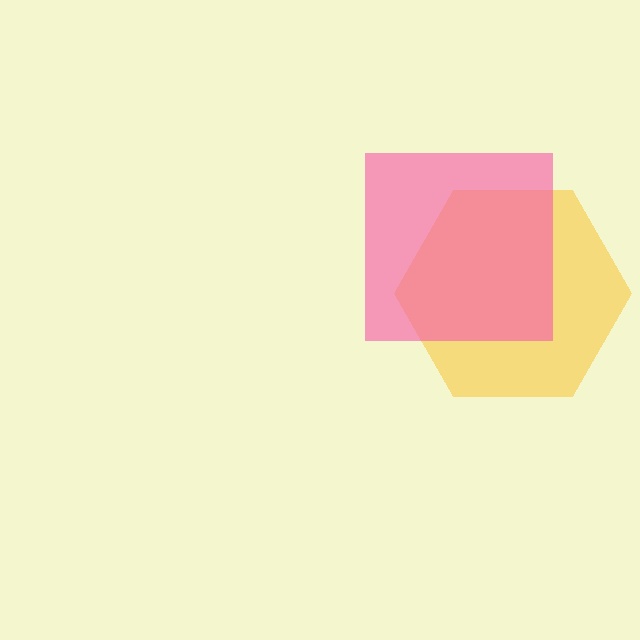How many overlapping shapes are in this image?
There are 2 overlapping shapes in the image.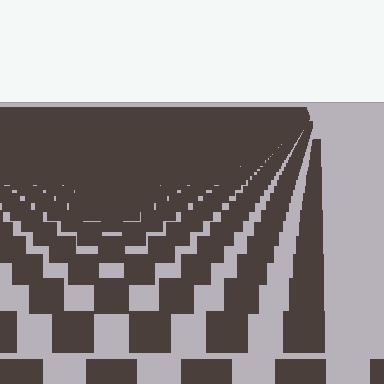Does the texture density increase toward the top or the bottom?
Density increases toward the top.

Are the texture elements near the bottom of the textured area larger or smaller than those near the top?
Larger. Near the bottom, elements are closer to the viewer and appear at a bigger on-screen size.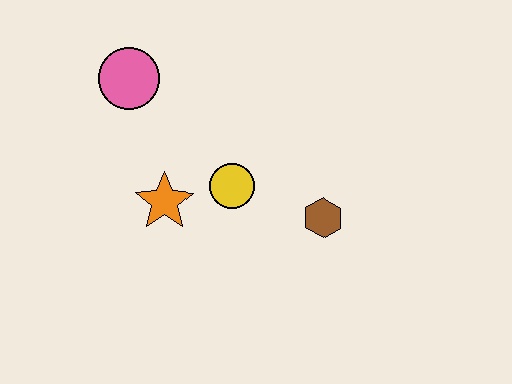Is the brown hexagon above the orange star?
No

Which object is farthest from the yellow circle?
The pink circle is farthest from the yellow circle.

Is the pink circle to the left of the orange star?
Yes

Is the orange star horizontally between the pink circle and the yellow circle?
Yes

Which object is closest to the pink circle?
The orange star is closest to the pink circle.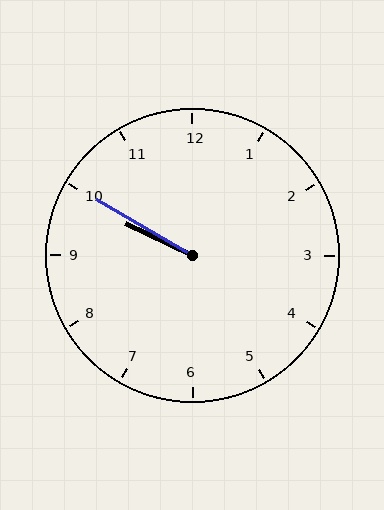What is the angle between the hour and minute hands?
Approximately 5 degrees.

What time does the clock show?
9:50.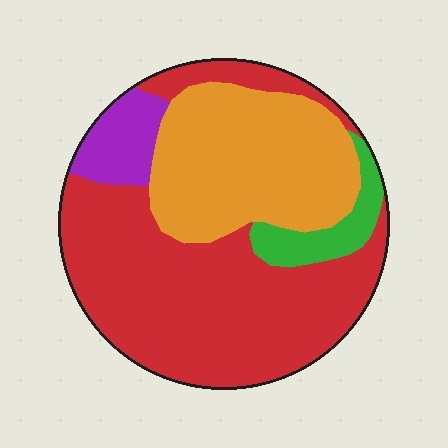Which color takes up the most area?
Red, at roughly 55%.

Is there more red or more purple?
Red.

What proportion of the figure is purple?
Purple covers 7% of the figure.